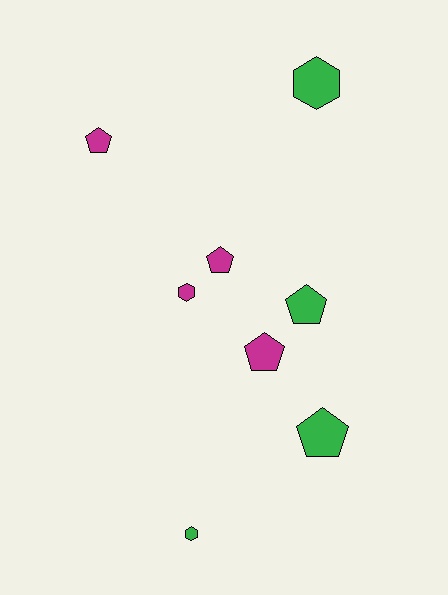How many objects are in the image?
There are 8 objects.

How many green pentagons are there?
There are 2 green pentagons.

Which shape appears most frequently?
Pentagon, with 5 objects.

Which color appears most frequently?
Green, with 4 objects.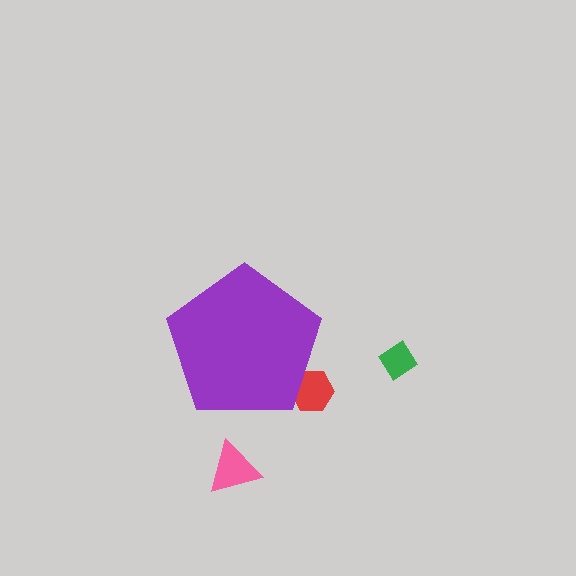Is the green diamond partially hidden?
No, the green diamond is fully visible.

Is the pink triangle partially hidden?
No, the pink triangle is fully visible.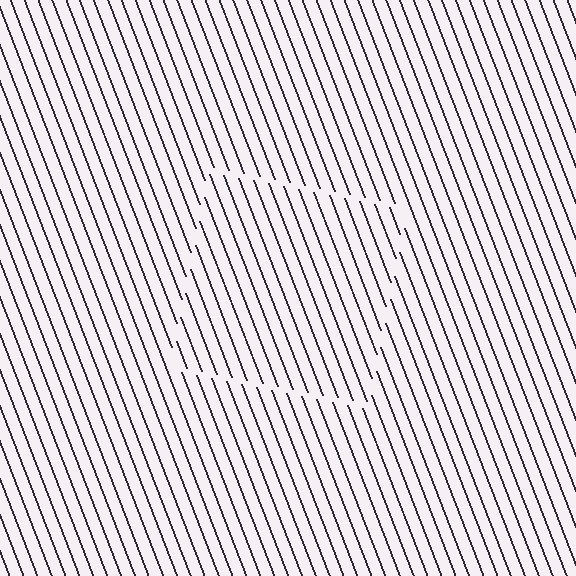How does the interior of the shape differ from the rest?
The interior of the shape contains the same grating, shifted by half a period — the contour is defined by the phase discontinuity where line-ends from the inner and outer gratings abut.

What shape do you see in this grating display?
An illusory square. The interior of the shape contains the same grating, shifted by half a period — the contour is defined by the phase discontinuity where line-ends from the inner and outer gratings abut.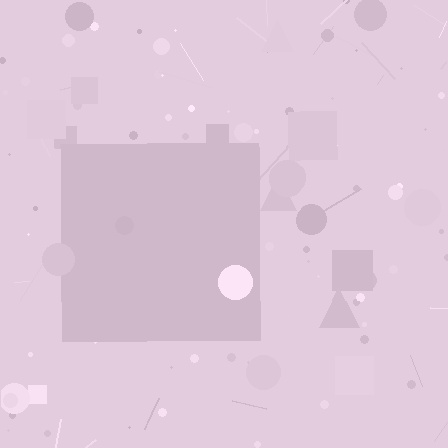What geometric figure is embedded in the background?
A square is embedded in the background.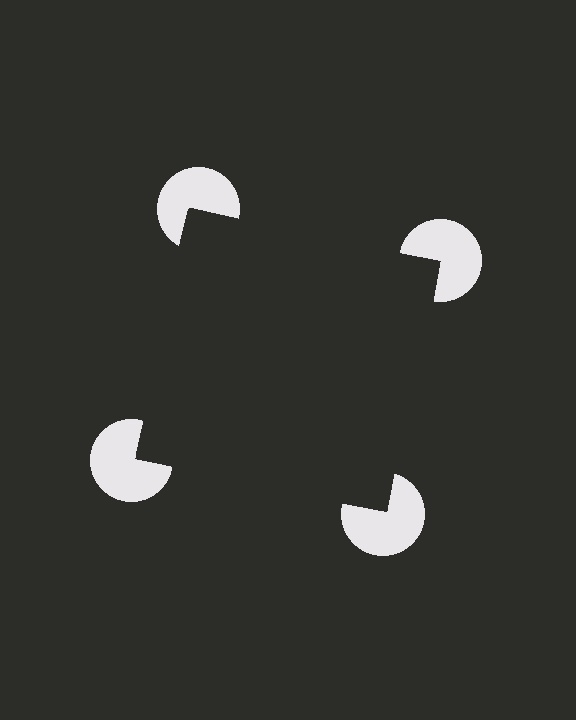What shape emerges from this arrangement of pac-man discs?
An illusory square — its edges are inferred from the aligned wedge cuts in the pac-man discs, not physically drawn.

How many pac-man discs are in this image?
There are 4 — one at each vertex of the illusory square.